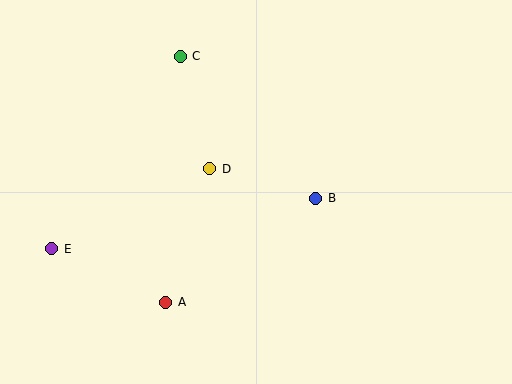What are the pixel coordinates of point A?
Point A is at (166, 302).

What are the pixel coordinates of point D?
Point D is at (210, 169).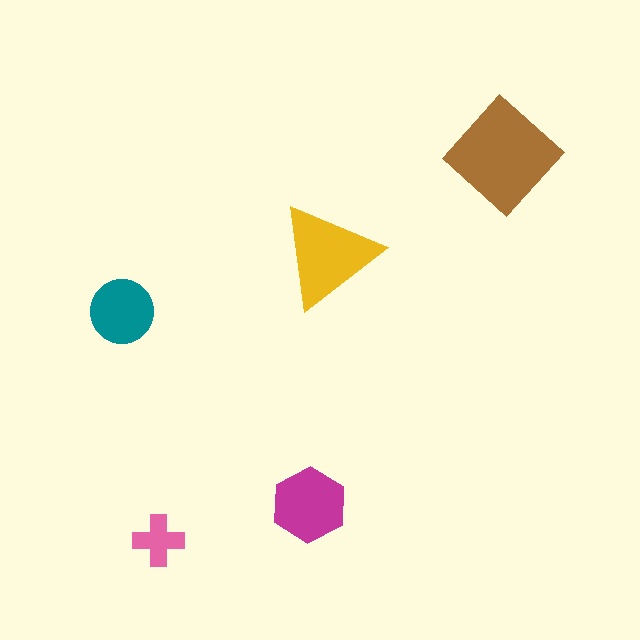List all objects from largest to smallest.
The brown diamond, the yellow triangle, the magenta hexagon, the teal circle, the pink cross.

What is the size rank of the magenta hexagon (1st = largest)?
3rd.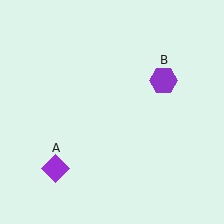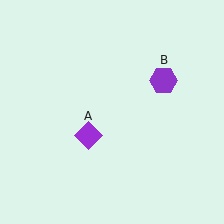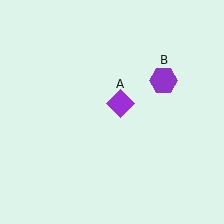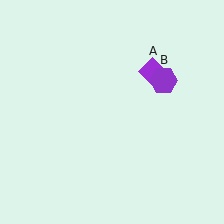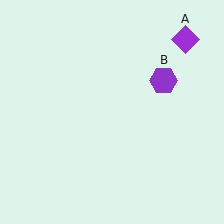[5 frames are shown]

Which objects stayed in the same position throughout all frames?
Purple hexagon (object B) remained stationary.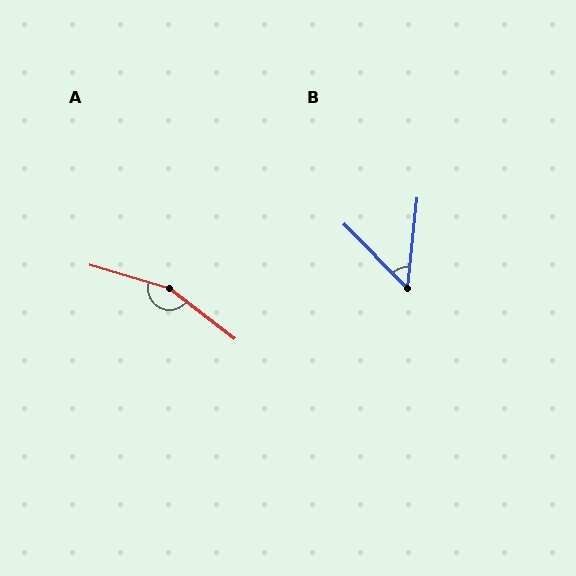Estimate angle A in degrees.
Approximately 158 degrees.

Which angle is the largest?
A, at approximately 158 degrees.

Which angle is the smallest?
B, at approximately 51 degrees.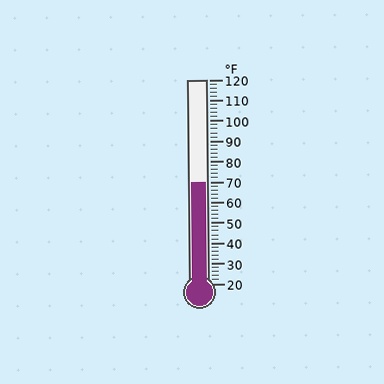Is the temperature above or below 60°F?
The temperature is above 60°F.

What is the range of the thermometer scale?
The thermometer scale ranges from 20°F to 120°F.